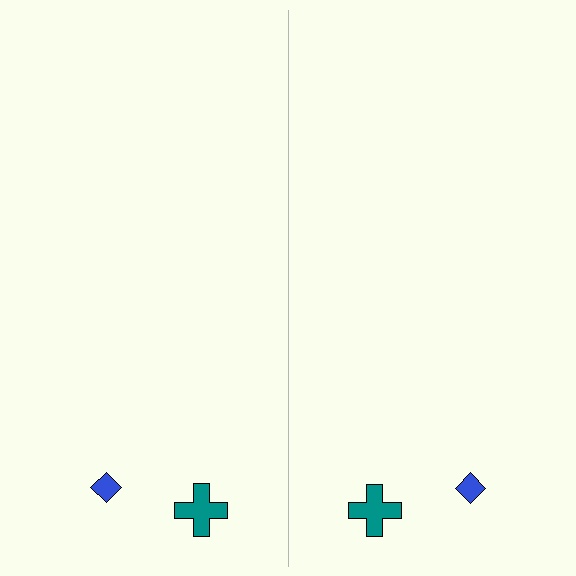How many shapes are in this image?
There are 4 shapes in this image.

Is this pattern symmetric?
Yes, this pattern has bilateral (reflection) symmetry.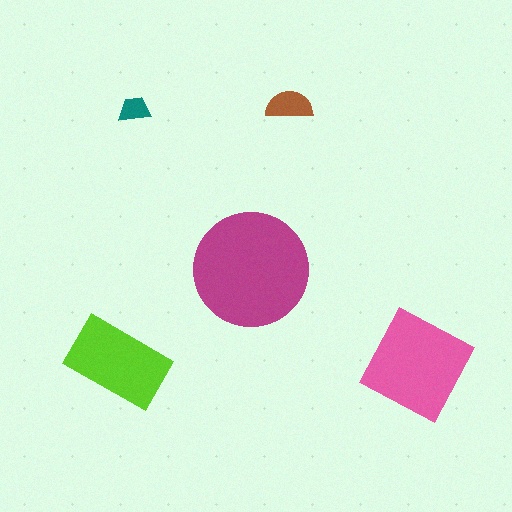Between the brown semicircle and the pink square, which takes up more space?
The pink square.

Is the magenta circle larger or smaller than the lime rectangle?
Larger.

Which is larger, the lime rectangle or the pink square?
The pink square.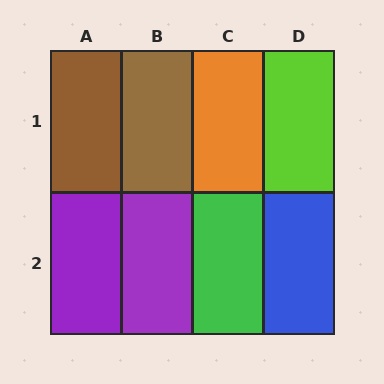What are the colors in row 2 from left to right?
Purple, purple, green, blue.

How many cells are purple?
2 cells are purple.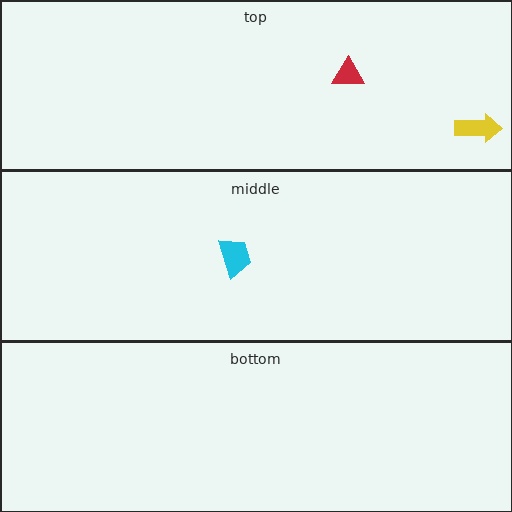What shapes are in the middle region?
The cyan trapezoid.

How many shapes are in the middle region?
1.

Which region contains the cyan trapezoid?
The middle region.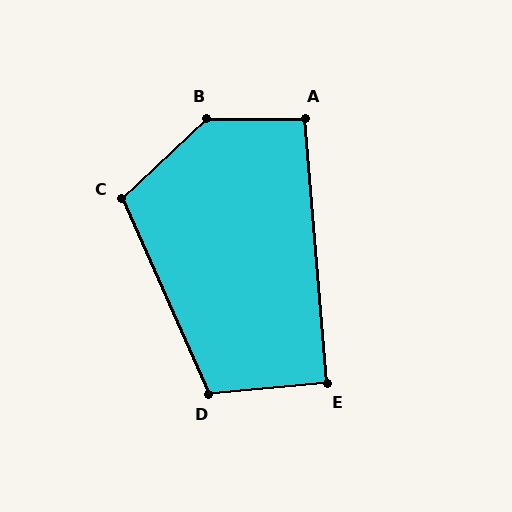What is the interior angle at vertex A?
Approximately 95 degrees (approximately right).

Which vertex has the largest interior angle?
B, at approximately 137 degrees.